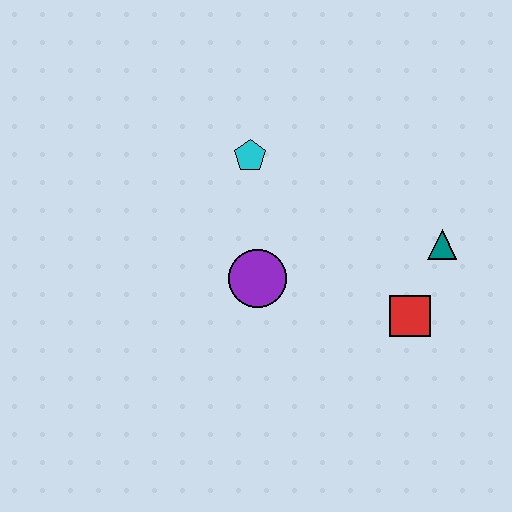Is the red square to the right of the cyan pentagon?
Yes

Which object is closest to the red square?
The teal triangle is closest to the red square.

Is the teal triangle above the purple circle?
Yes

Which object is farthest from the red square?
The cyan pentagon is farthest from the red square.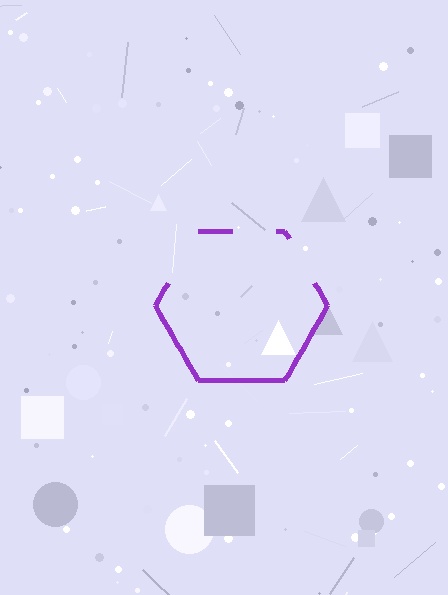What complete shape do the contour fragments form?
The contour fragments form a hexagon.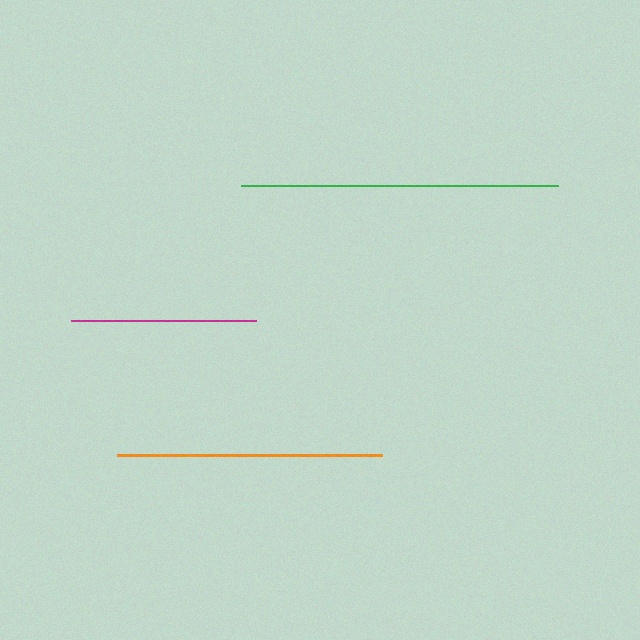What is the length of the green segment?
The green segment is approximately 317 pixels long.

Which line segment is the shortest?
The magenta line is the shortest at approximately 185 pixels.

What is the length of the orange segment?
The orange segment is approximately 265 pixels long.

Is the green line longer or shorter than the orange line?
The green line is longer than the orange line.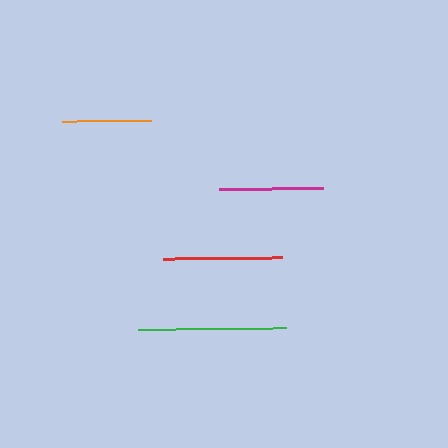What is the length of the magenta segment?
The magenta segment is approximately 103 pixels long.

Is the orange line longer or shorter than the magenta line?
The magenta line is longer than the orange line.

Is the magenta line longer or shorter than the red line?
The red line is longer than the magenta line.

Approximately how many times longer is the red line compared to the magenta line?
The red line is approximately 1.2 times the length of the magenta line.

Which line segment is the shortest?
The orange line is the shortest at approximately 89 pixels.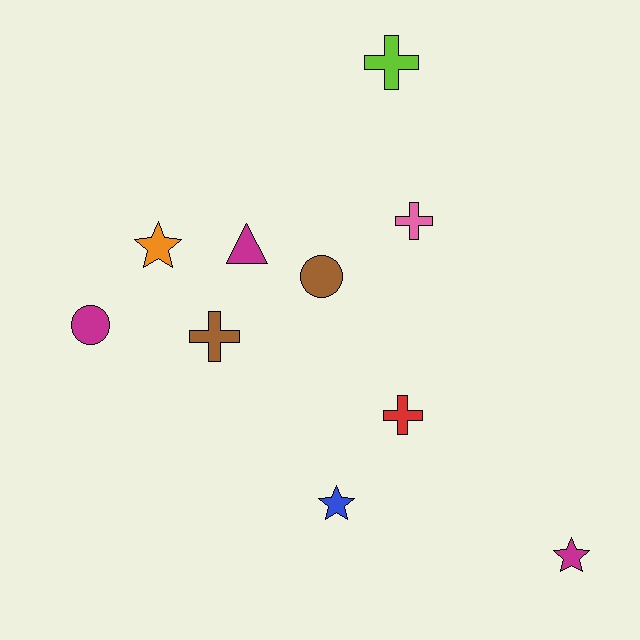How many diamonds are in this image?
There are no diamonds.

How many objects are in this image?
There are 10 objects.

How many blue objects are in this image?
There is 1 blue object.